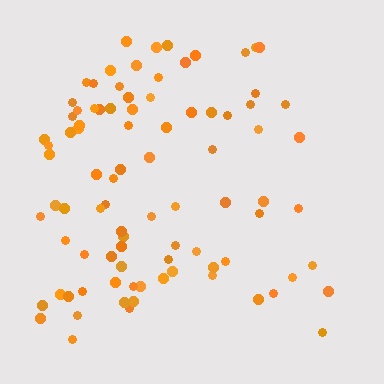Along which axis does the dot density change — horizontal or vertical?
Horizontal.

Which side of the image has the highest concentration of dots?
The left.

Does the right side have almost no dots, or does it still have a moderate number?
Still a moderate number, just noticeably fewer than the left.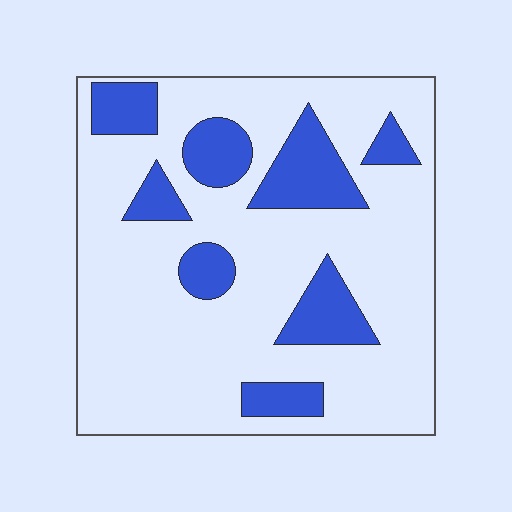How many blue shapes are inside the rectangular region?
8.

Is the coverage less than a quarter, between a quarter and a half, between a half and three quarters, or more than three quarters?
Less than a quarter.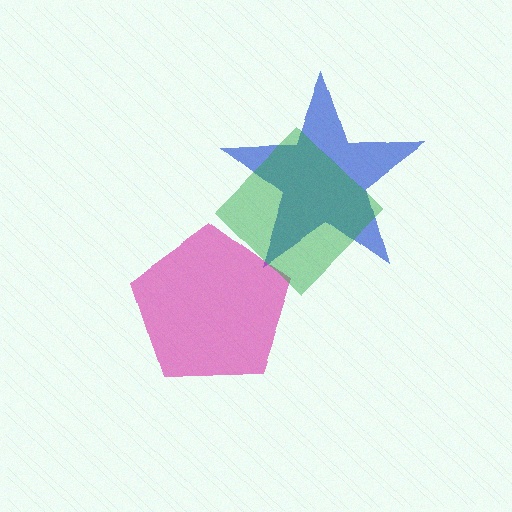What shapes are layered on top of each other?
The layered shapes are: a blue star, a magenta pentagon, a green diamond.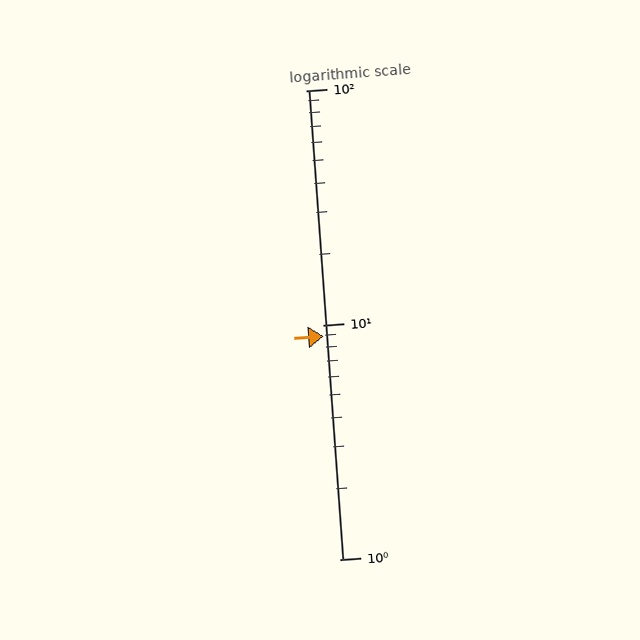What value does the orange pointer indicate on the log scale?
The pointer indicates approximately 8.9.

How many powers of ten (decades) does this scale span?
The scale spans 2 decades, from 1 to 100.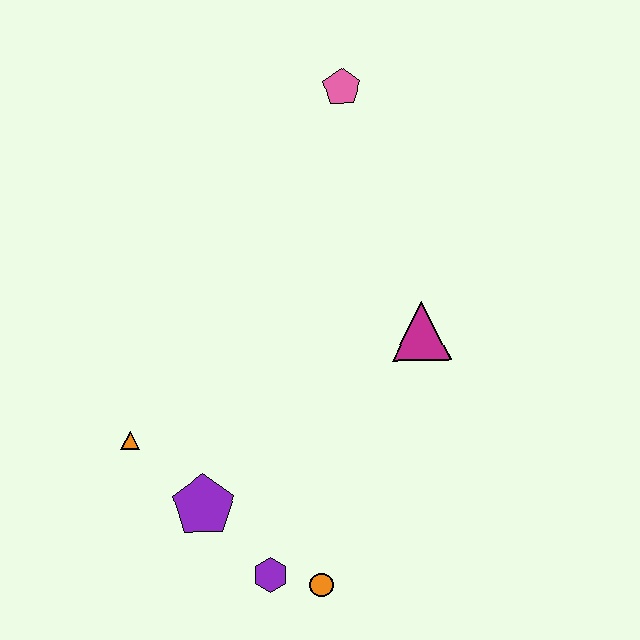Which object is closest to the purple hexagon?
The orange circle is closest to the purple hexagon.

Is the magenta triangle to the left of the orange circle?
No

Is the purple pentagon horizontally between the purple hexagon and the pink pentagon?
No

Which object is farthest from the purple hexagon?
The pink pentagon is farthest from the purple hexagon.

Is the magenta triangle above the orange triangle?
Yes